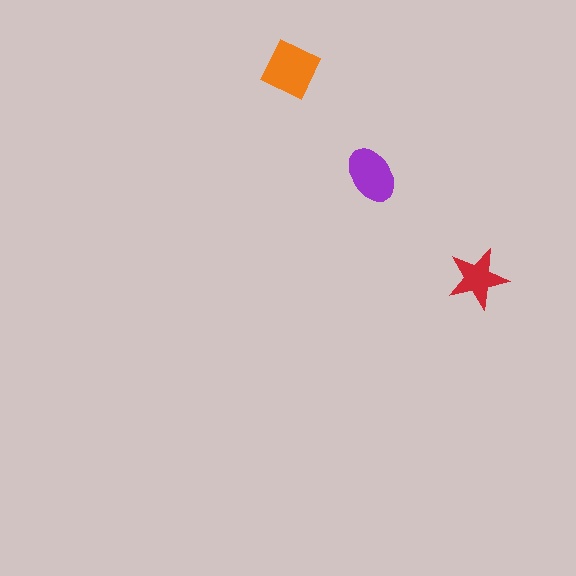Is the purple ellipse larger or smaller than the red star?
Larger.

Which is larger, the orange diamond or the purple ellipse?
The orange diamond.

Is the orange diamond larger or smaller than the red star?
Larger.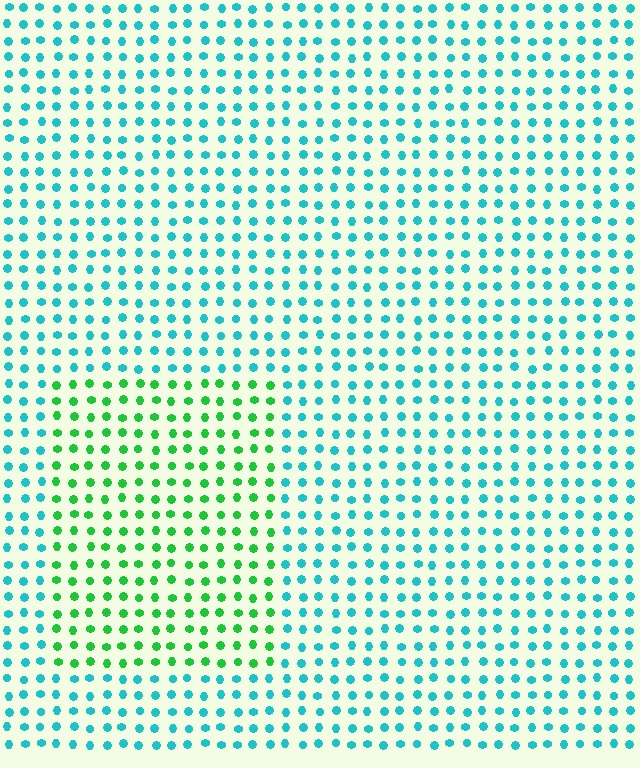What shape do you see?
I see a rectangle.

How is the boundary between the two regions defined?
The boundary is defined purely by a slight shift in hue (about 52 degrees). Spacing, size, and orientation are identical on both sides.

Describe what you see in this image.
The image is filled with small cyan elements in a uniform arrangement. A rectangle-shaped region is visible where the elements are tinted to a slightly different hue, forming a subtle color boundary.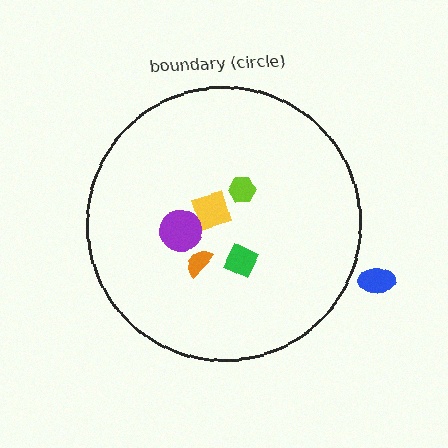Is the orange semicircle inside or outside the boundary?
Inside.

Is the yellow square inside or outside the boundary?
Inside.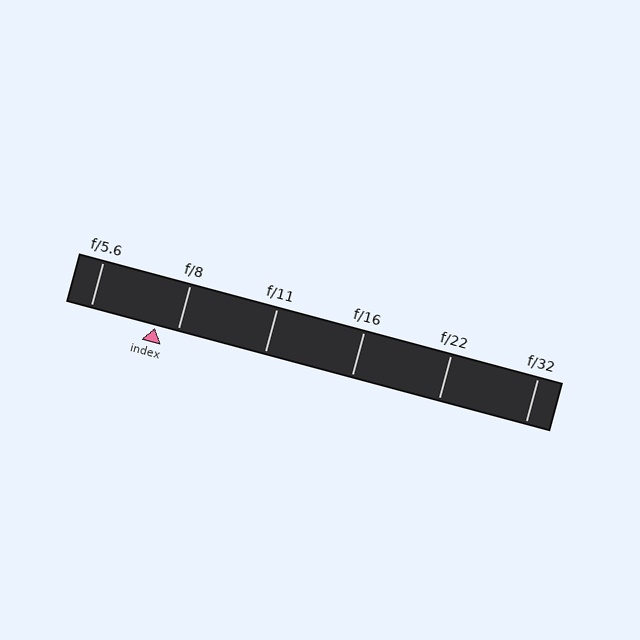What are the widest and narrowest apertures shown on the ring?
The widest aperture shown is f/5.6 and the narrowest is f/32.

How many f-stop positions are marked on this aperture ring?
There are 6 f-stop positions marked.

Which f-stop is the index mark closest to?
The index mark is closest to f/8.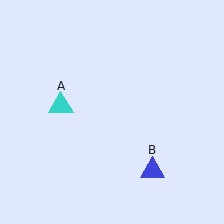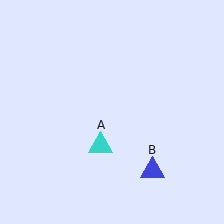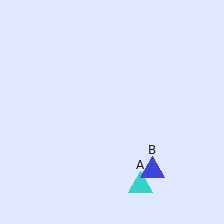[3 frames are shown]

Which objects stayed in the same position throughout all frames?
Blue triangle (object B) remained stationary.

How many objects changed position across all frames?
1 object changed position: cyan triangle (object A).